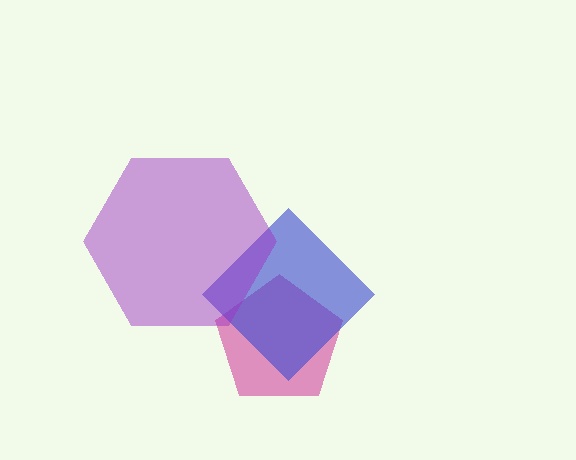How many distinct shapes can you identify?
There are 3 distinct shapes: a magenta pentagon, a blue diamond, a purple hexagon.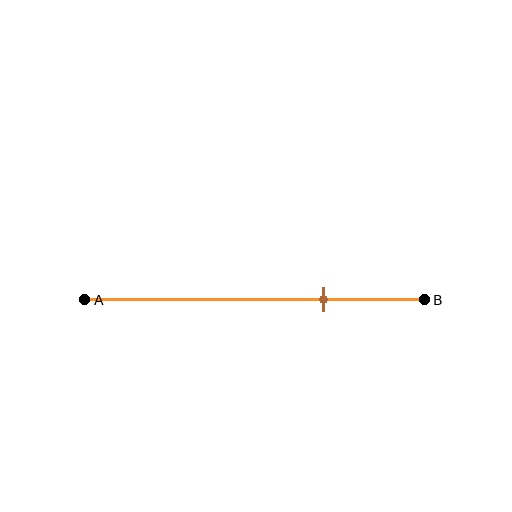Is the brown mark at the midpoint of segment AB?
No, the mark is at about 70% from A, not at the 50% midpoint.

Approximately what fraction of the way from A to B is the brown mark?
The brown mark is approximately 70% of the way from A to B.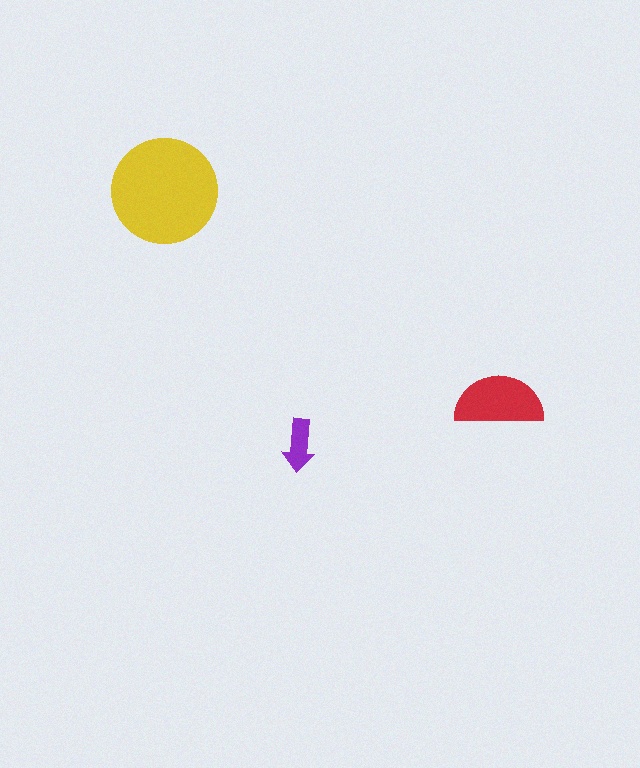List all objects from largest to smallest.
The yellow circle, the red semicircle, the purple arrow.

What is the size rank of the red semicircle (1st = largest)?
2nd.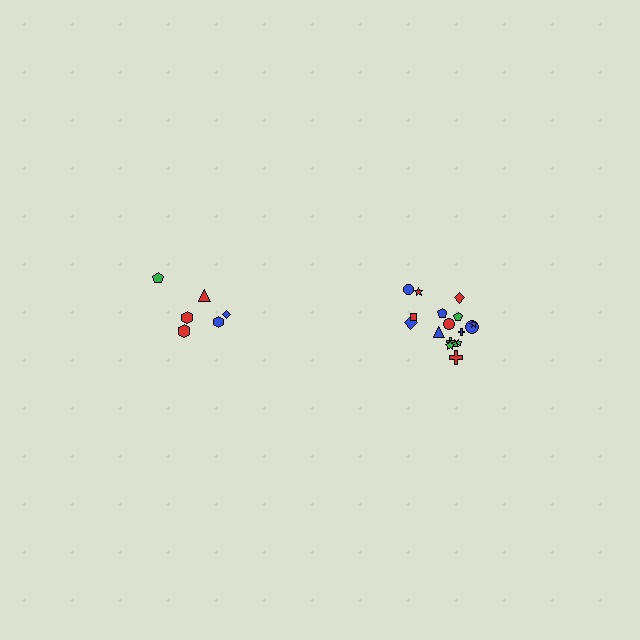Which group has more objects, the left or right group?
The right group.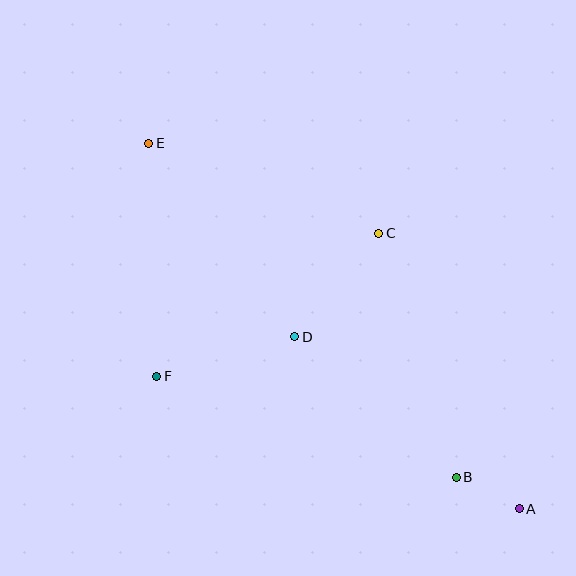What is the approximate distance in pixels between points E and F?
The distance between E and F is approximately 233 pixels.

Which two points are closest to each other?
Points A and B are closest to each other.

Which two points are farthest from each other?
Points A and E are farthest from each other.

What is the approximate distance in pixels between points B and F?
The distance between B and F is approximately 316 pixels.